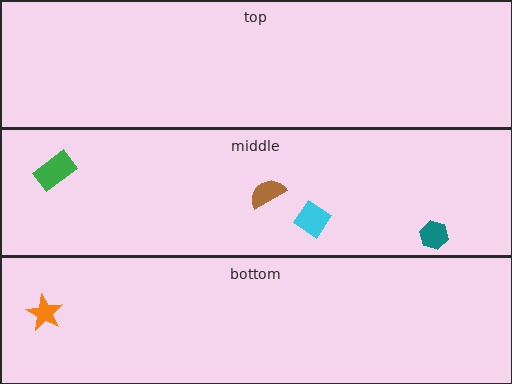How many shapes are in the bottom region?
1.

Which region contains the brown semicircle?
The middle region.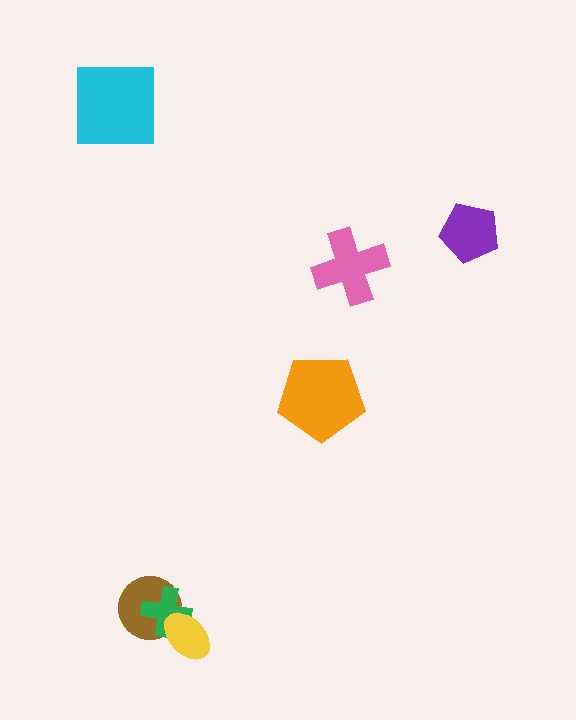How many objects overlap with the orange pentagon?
0 objects overlap with the orange pentagon.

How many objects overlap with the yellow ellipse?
2 objects overlap with the yellow ellipse.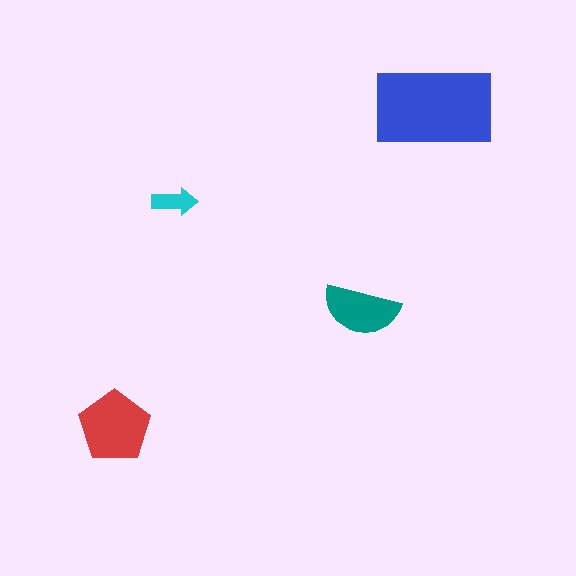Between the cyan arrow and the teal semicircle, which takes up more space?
The teal semicircle.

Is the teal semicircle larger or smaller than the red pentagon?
Smaller.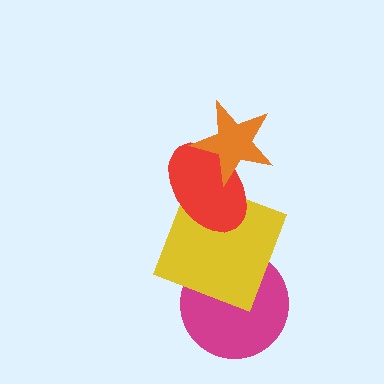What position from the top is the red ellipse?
The red ellipse is 2nd from the top.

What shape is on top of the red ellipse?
The orange star is on top of the red ellipse.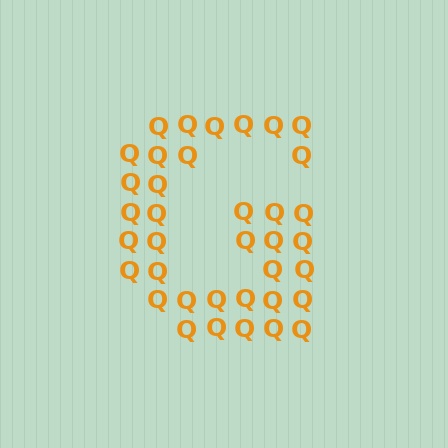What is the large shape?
The large shape is the letter G.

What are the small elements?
The small elements are letter Q's.